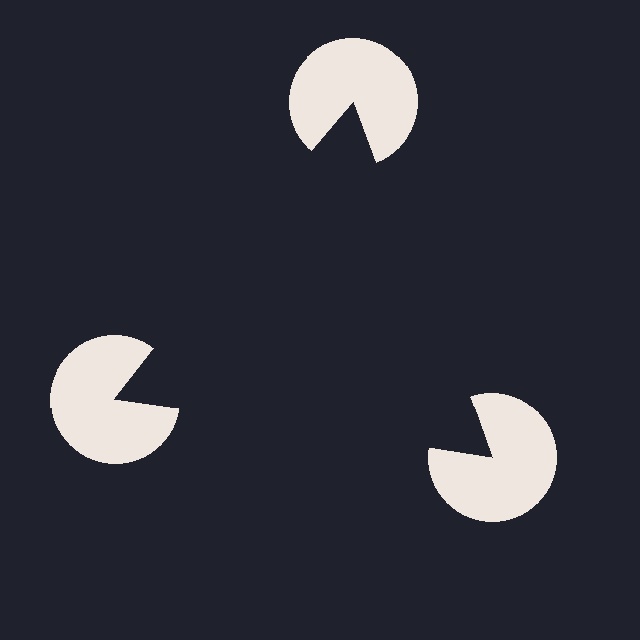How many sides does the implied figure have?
3 sides.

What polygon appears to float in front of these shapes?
An illusory triangle — its edges are inferred from the aligned wedge cuts in the pac-man discs, not physically drawn.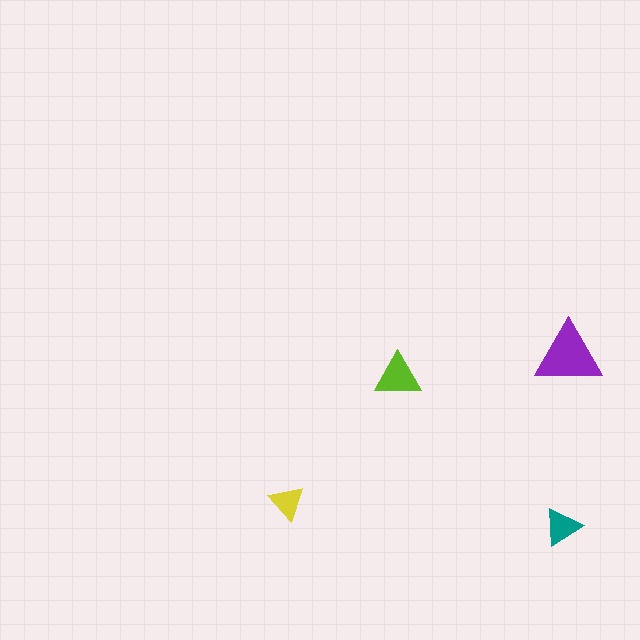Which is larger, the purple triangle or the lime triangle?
The purple one.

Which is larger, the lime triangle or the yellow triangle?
The lime one.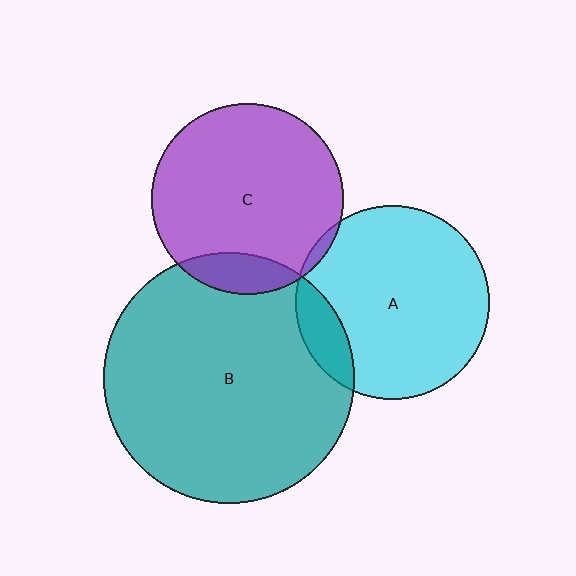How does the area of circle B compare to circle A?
Approximately 1.7 times.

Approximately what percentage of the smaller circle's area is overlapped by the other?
Approximately 5%.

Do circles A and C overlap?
Yes.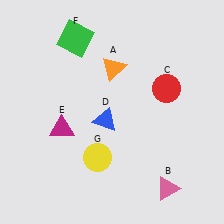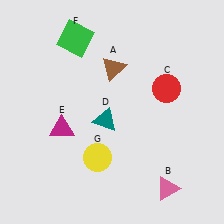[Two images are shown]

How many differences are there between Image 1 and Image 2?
There are 2 differences between the two images.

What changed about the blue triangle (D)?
In Image 1, D is blue. In Image 2, it changed to teal.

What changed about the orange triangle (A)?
In Image 1, A is orange. In Image 2, it changed to brown.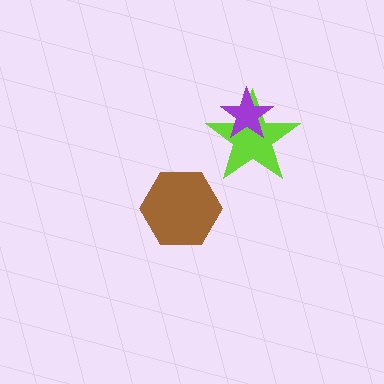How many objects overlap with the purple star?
1 object overlaps with the purple star.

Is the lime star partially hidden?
Yes, it is partially covered by another shape.